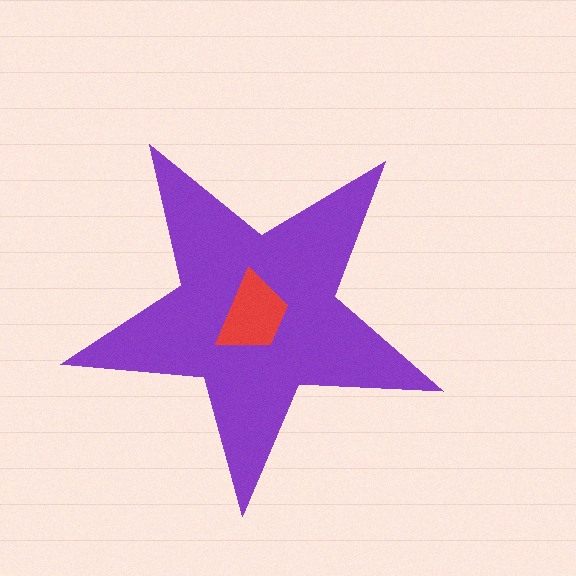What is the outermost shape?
The purple star.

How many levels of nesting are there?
2.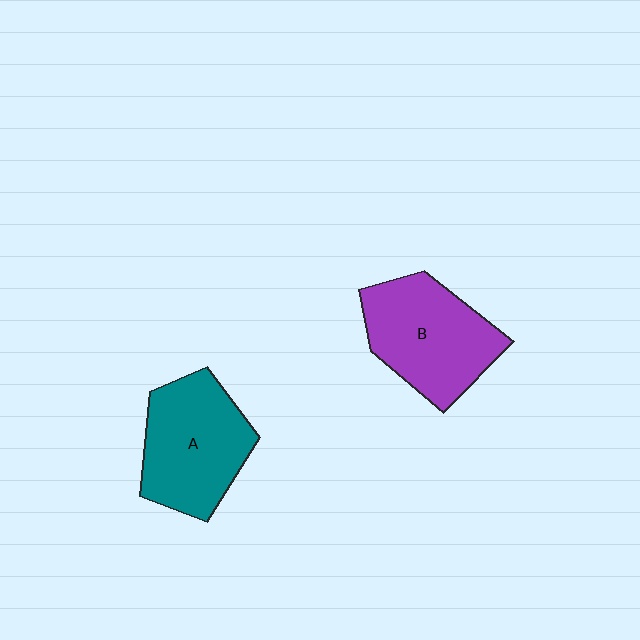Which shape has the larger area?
Shape B (purple).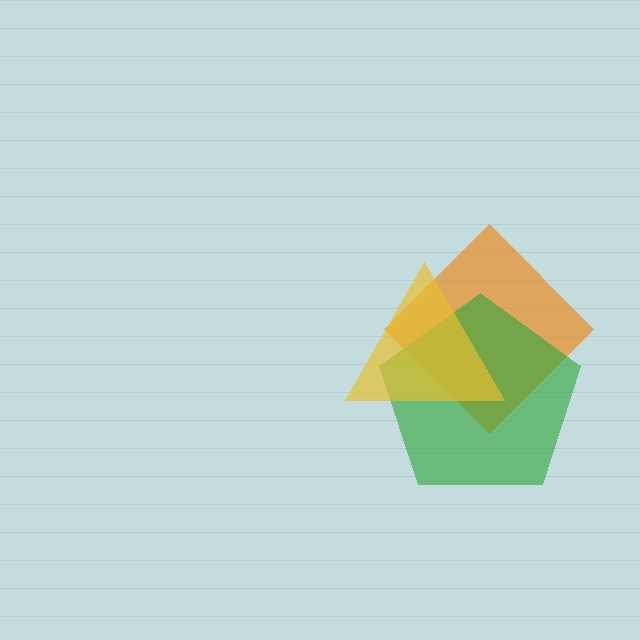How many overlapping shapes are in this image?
There are 3 overlapping shapes in the image.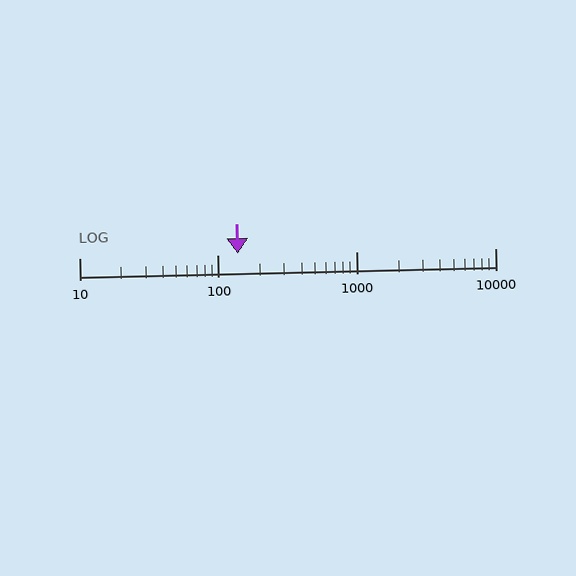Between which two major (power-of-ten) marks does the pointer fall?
The pointer is between 100 and 1000.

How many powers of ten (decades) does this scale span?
The scale spans 3 decades, from 10 to 10000.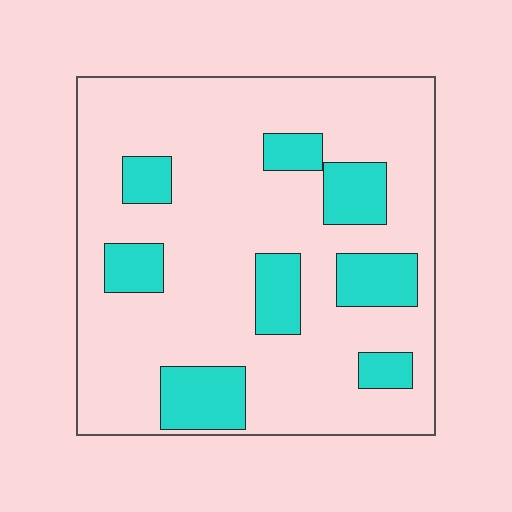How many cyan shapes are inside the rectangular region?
8.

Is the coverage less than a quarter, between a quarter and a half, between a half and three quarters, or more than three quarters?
Less than a quarter.